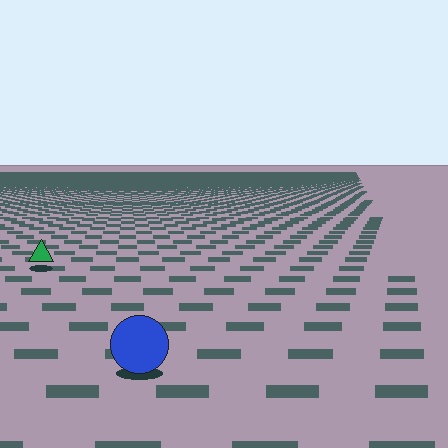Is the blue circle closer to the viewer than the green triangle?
Yes. The blue circle is closer — you can tell from the texture gradient: the ground texture is coarser near it.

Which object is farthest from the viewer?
The green triangle is farthest from the viewer. It appears smaller and the ground texture around it is denser.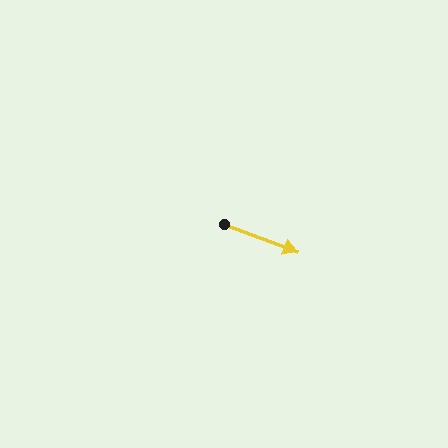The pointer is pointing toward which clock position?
Roughly 4 o'clock.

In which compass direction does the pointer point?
East.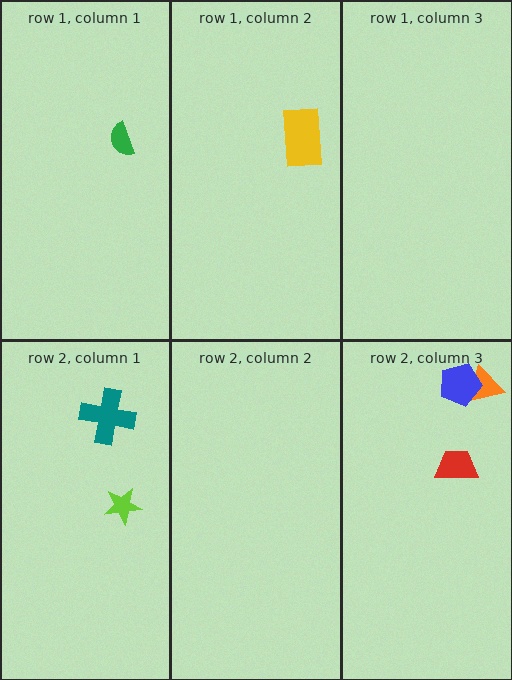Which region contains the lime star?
The row 2, column 1 region.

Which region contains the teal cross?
The row 2, column 1 region.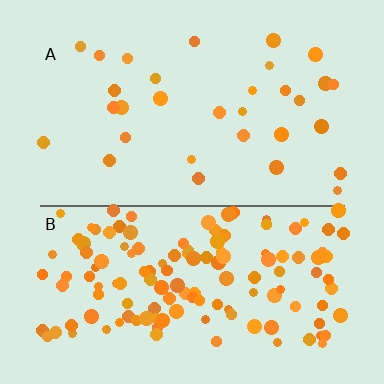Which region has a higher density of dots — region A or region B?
B (the bottom).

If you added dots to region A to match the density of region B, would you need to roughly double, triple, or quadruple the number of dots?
Approximately quadruple.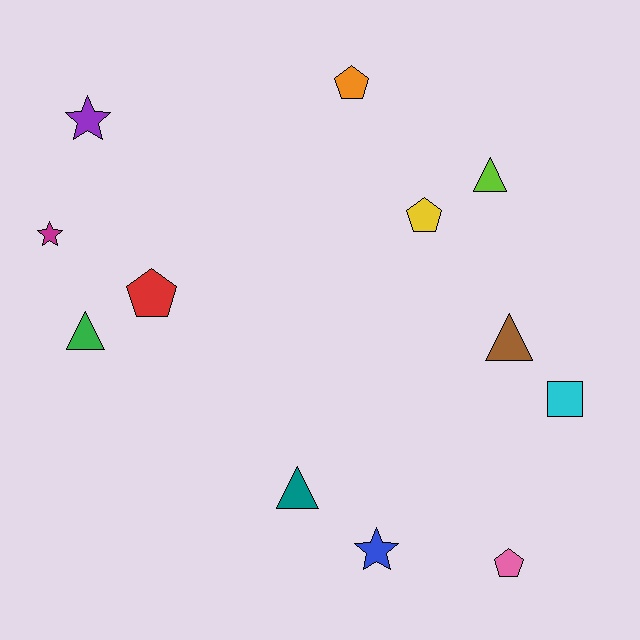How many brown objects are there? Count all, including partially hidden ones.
There is 1 brown object.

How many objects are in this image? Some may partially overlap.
There are 12 objects.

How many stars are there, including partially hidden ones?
There are 3 stars.